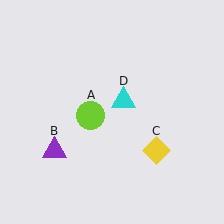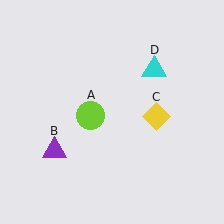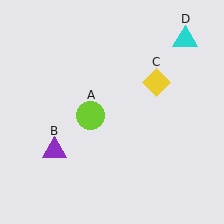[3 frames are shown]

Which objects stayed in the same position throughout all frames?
Lime circle (object A) and purple triangle (object B) remained stationary.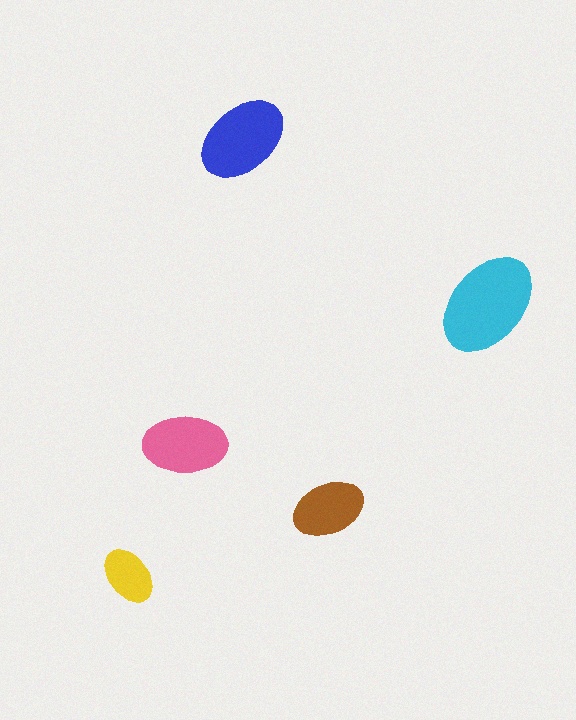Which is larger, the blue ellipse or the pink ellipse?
The blue one.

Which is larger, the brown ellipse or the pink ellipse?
The pink one.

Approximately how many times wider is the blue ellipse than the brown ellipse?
About 1.5 times wider.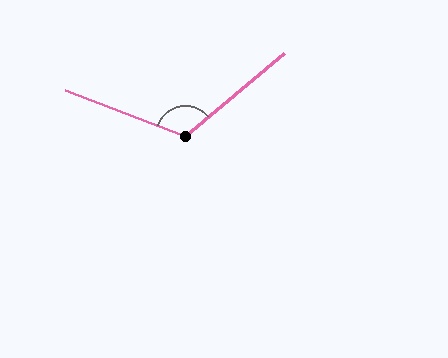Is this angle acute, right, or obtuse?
It is obtuse.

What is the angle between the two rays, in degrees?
Approximately 119 degrees.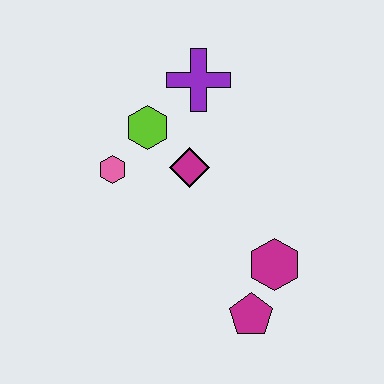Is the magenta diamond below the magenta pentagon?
No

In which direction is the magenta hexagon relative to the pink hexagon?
The magenta hexagon is to the right of the pink hexagon.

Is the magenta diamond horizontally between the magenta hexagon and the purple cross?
No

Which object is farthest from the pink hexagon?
The magenta pentagon is farthest from the pink hexagon.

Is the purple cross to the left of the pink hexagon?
No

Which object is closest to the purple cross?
The lime hexagon is closest to the purple cross.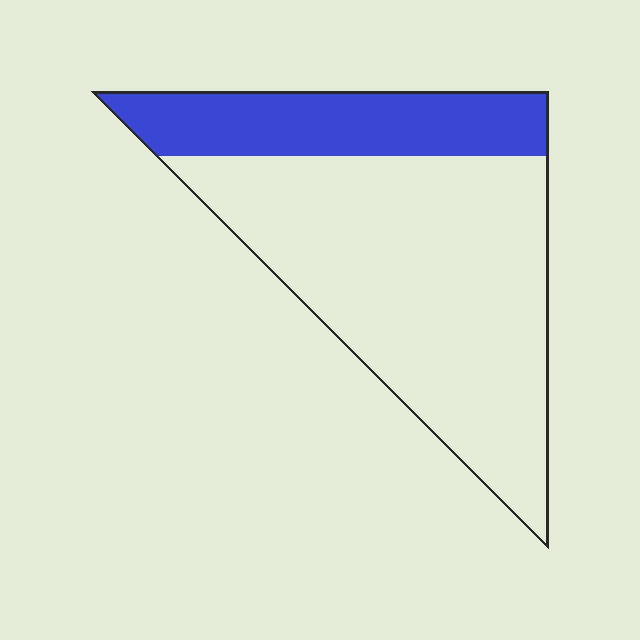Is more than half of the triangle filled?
No.